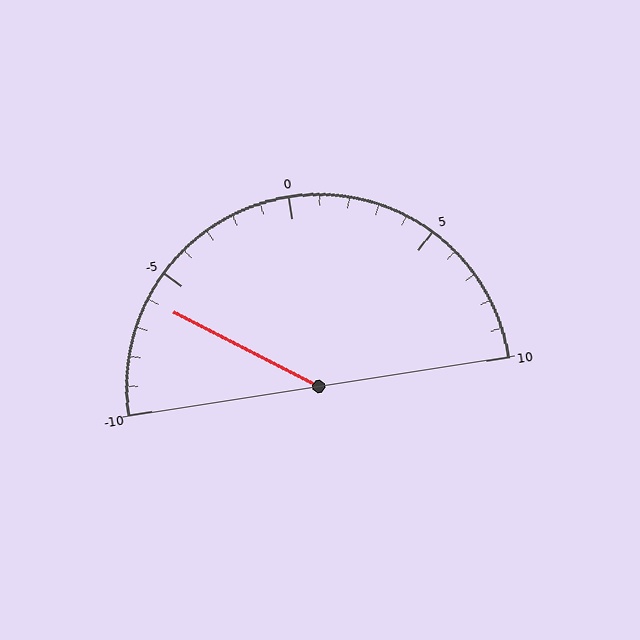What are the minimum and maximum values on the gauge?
The gauge ranges from -10 to 10.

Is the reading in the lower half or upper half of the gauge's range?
The reading is in the lower half of the range (-10 to 10).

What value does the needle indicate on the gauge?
The needle indicates approximately -6.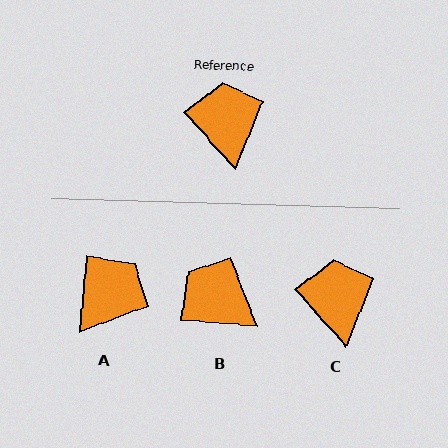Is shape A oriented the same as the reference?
No, it is off by about 47 degrees.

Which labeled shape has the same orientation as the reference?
C.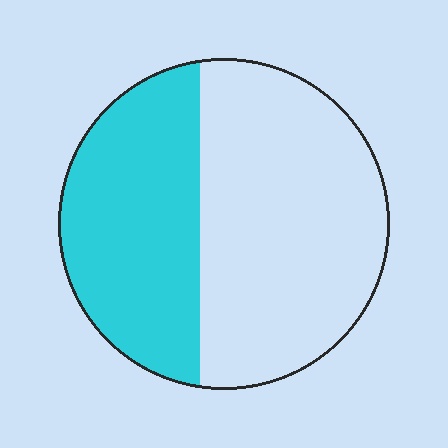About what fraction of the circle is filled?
About two fifths (2/5).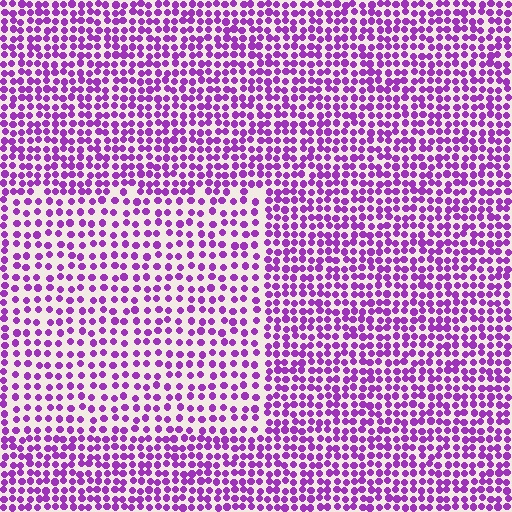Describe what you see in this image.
The image contains small purple elements arranged at two different densities. A rectangle-shaped region is visible where the elements are less densely packed than the surrounding area.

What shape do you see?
I see a rectangle.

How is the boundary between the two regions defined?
The boundary is defined by a change in element density (approximately 1.6x ratio). All elements are the same color, size, and shape.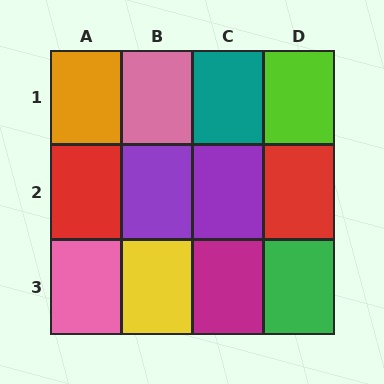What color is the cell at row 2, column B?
Purple.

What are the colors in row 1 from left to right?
Orange, pink, teal, lime.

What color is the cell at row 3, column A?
Pink.